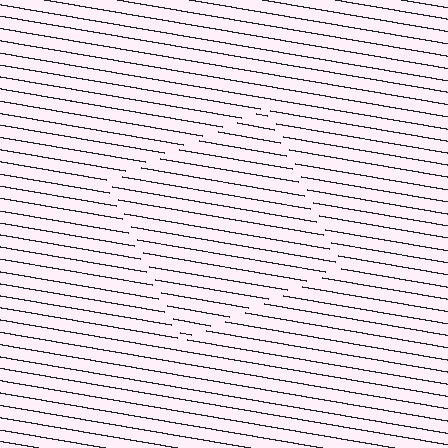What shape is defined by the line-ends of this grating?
An illusory square. The interior of the shape contains the same grating, shifted by half a period — the contour is defined by the phase discontinuity where line-ends from the inner and outer gratings abut.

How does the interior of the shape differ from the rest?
The interior of the shape contains the same grating, shifted by half a period — the contour is defined by the phase discontinuity where line-ends from the inner and outer gratings abut.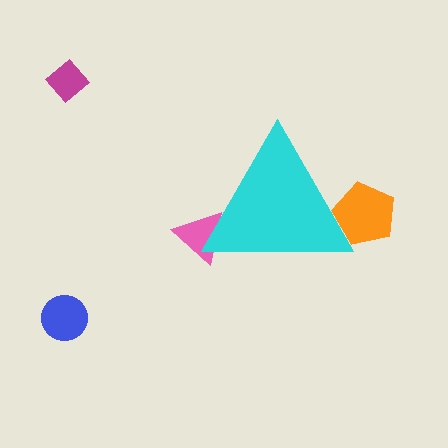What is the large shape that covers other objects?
A cyan triangle.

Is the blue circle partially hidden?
No, the blue circle is fully visible.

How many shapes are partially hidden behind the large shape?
2 shapes are partially hidden.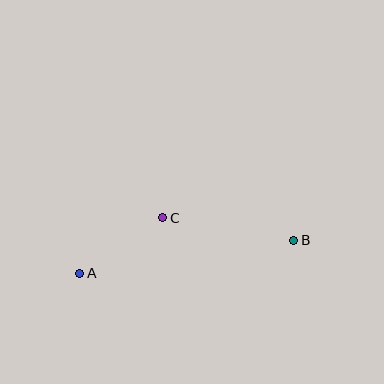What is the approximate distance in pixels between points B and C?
The distance between B and C is approximately 133 pixels.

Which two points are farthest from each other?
Points A and B are farthest from each other.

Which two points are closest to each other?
Points A and C are closest to each other.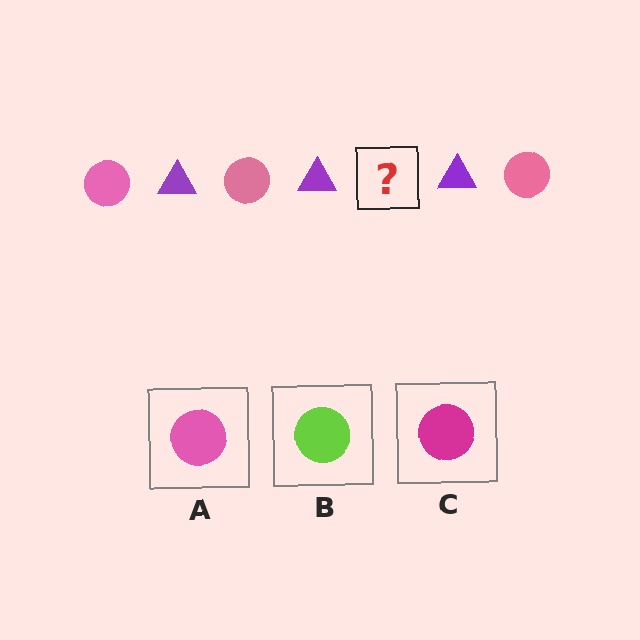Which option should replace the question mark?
Option A.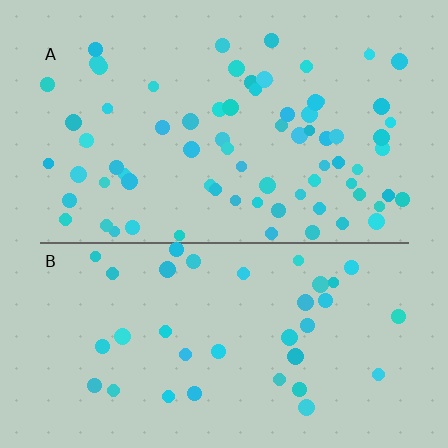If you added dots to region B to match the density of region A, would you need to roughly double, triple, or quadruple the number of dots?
Approximately double.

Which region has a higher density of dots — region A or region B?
A (the top).